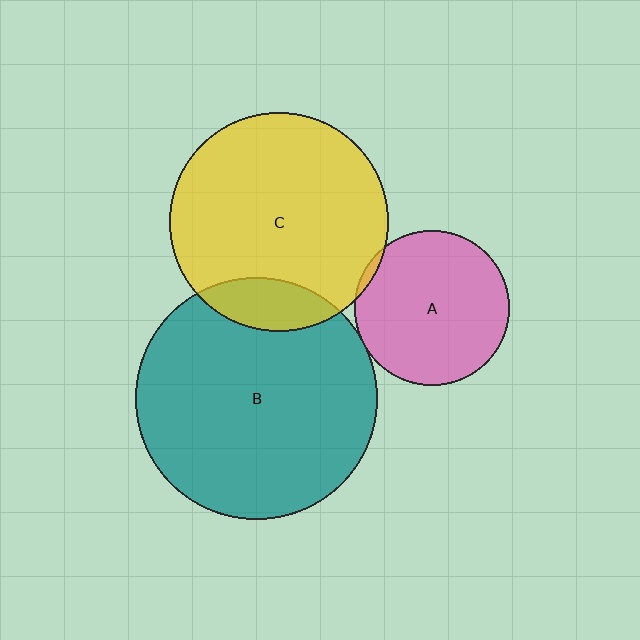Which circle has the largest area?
Circle B (teal).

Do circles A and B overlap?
Yes.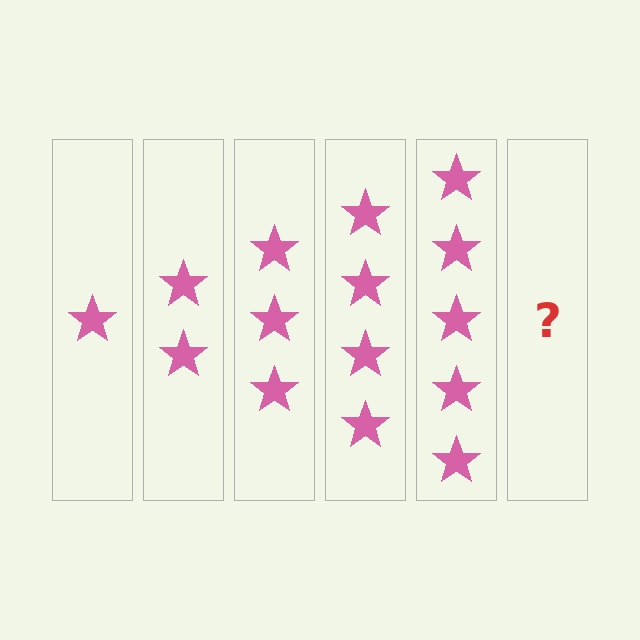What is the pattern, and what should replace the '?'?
The pattern is that each step adds one more star. The '?' should be 6 stars.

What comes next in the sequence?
The next element should be 6 stars.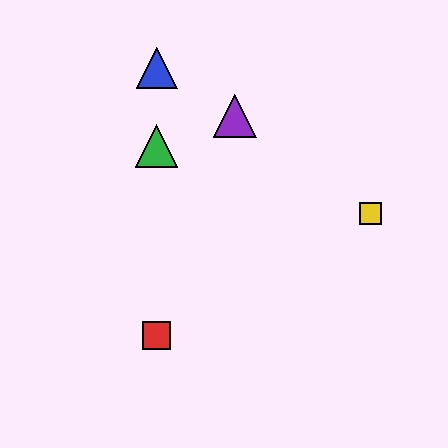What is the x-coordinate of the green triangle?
The green triangle is at x≈157.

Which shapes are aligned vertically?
The red square, the blue triangle, the green triangle are aligned vertically.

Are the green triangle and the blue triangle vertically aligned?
Yes, both are at x≈157.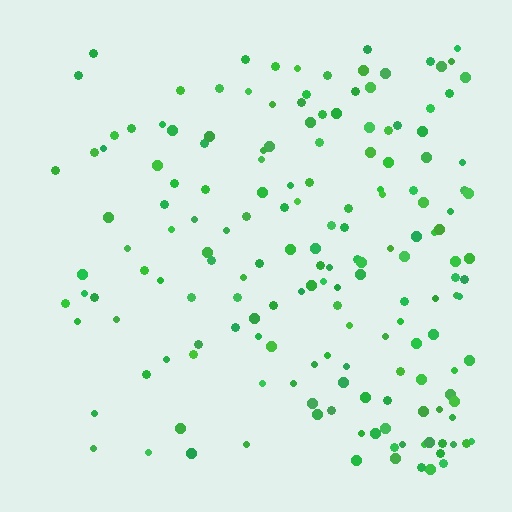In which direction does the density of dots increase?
From left to right, with the right side densest.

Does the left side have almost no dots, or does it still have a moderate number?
Still a moderate number, just noticeably fewer than the right.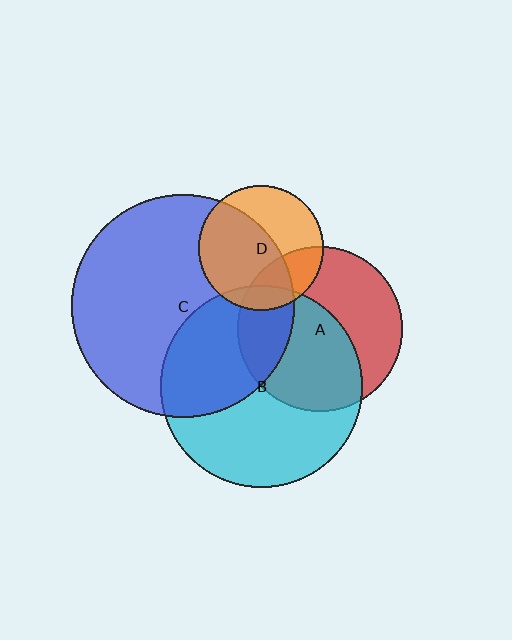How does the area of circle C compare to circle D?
Approximately 3.2 times.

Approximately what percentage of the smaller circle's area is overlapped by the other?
Approximately 10%.